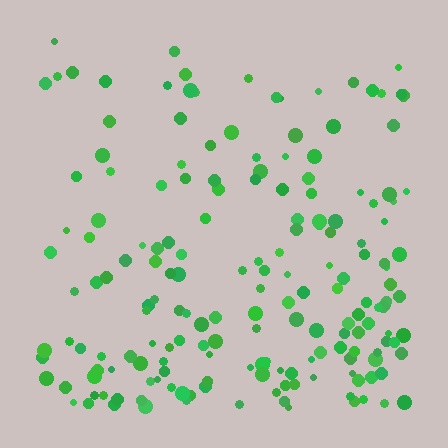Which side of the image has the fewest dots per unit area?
The top.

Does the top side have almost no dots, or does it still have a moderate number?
Still a moderate number, just noticeably fewer than the bottom.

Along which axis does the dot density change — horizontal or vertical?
Vertical.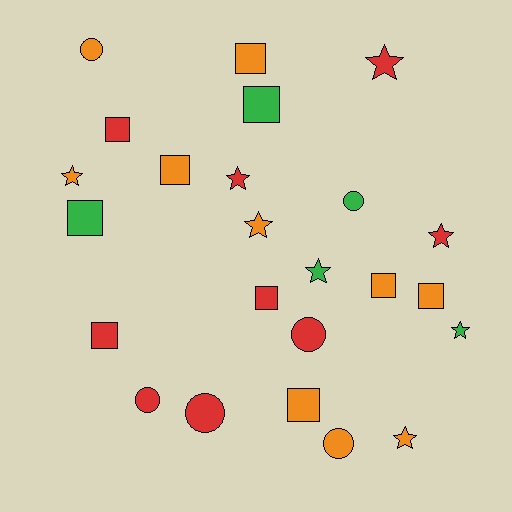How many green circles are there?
There is 1 green circle.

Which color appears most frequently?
Orange, with 10 objects.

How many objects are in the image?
There are 24 objects.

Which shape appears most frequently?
Square, with 10 objects.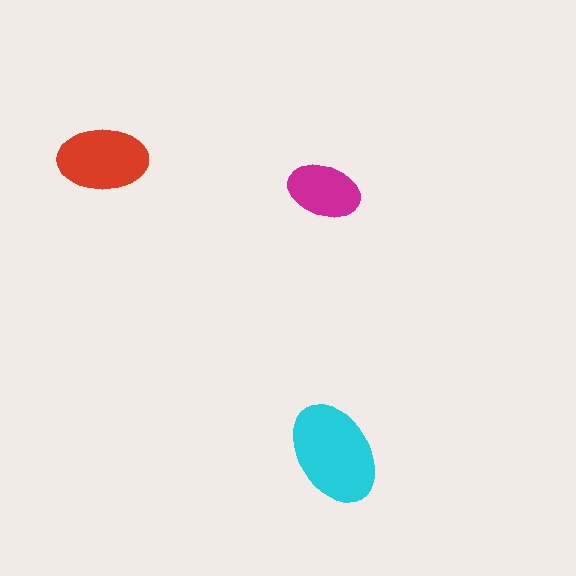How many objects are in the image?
There are 3 objects in the image.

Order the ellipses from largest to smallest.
the cyan one, the red one, the magenta one.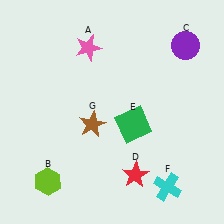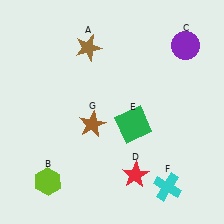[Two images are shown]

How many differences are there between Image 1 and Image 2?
There is 1 difference between the two images.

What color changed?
The star (A) changed from pink in Image 1 to brown in Image 2.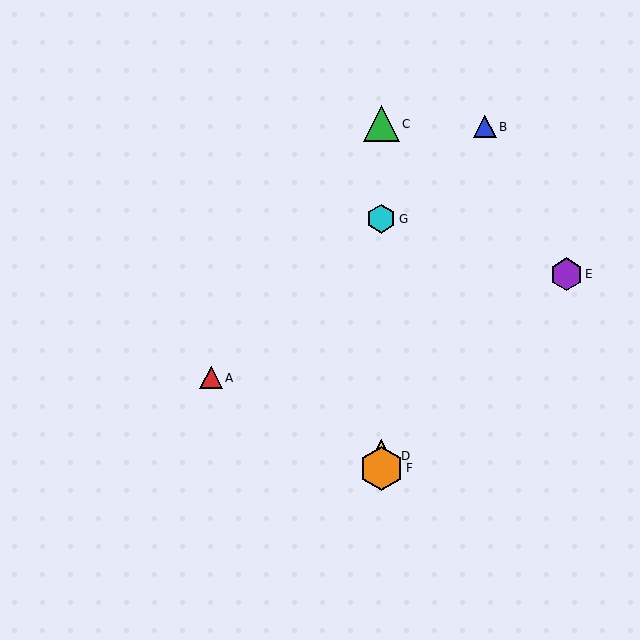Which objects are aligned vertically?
Objects C, D, F, G are aligned vertically.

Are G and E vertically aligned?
No, G is at x≈381 and E is at x≈566.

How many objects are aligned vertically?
4 objects (C, D, F, G) are aligned vertically.